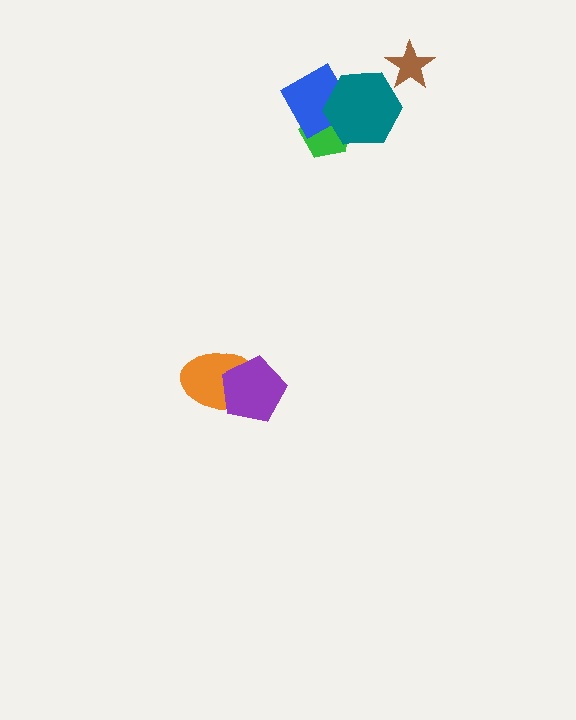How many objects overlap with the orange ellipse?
1 object overlaps with the orange ellipse.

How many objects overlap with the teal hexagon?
2 objects overlap with the teal hexagon.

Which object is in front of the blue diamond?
The teal hexagon is in front of the blue diamond.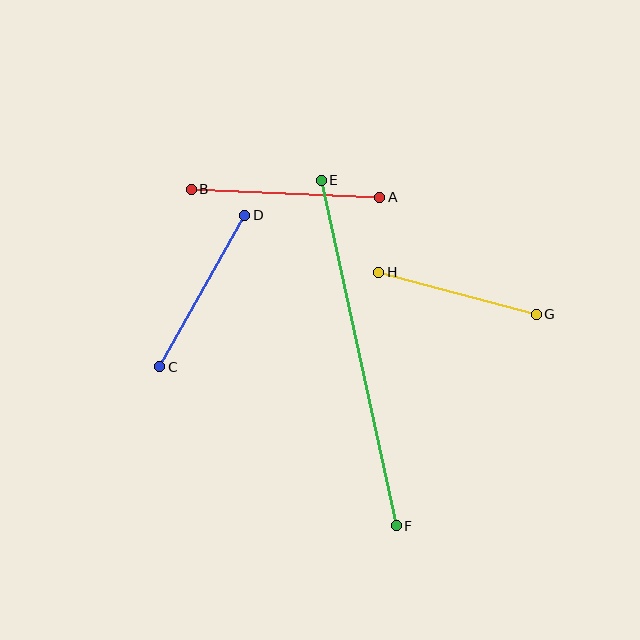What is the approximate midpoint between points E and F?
The midpoint is at approximately (359, 353) pixels.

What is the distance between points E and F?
The distance is approximately 354 pixels.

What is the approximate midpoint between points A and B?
The midpoint is at approximately (286, 193) pixels.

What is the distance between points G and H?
The distance is approximately 163 pixels.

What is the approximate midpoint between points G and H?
The midpoint is at approximately (457, 293) pixels.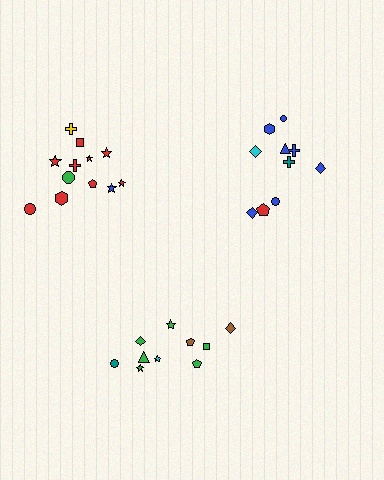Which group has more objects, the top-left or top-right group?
The top-left group.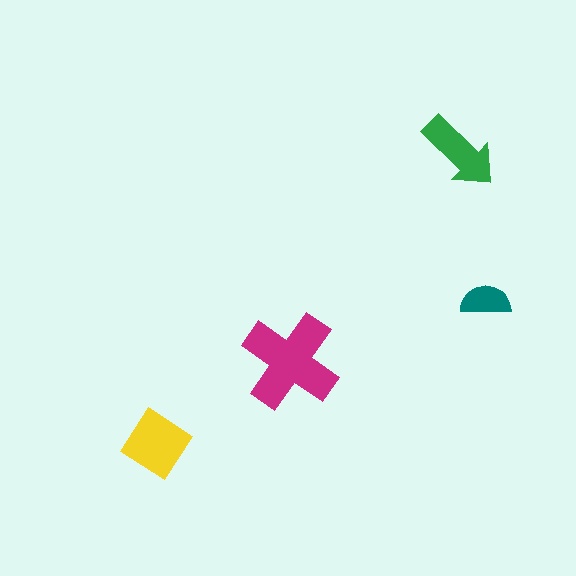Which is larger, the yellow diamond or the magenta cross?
The magenta cross.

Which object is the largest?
The magenta cross.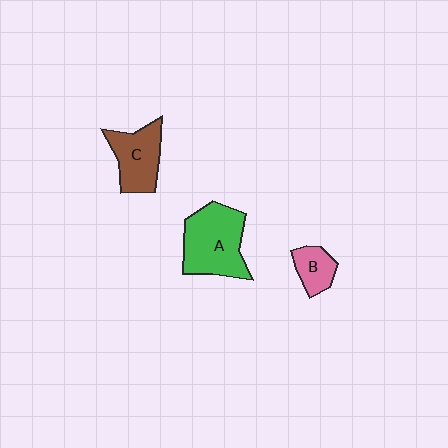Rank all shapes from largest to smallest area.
From largest to smallest: A (green), C (brown), B (pink).